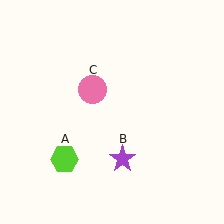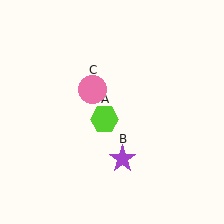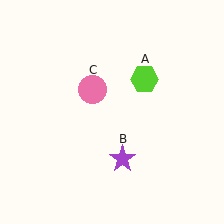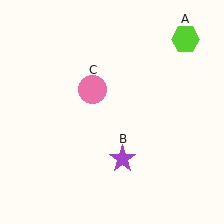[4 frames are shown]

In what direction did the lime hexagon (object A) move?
The lime hexagon (object A) moved up and to the right.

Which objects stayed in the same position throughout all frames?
Purple star (object B) and pink circle (object C) remained stationary.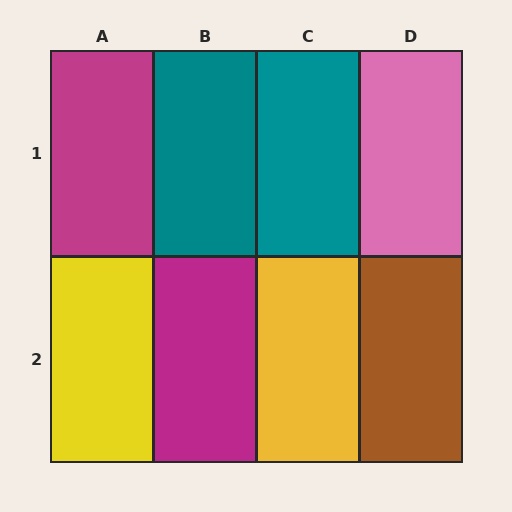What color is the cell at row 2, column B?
Magenta.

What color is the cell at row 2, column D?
Brown.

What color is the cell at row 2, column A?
Yellow.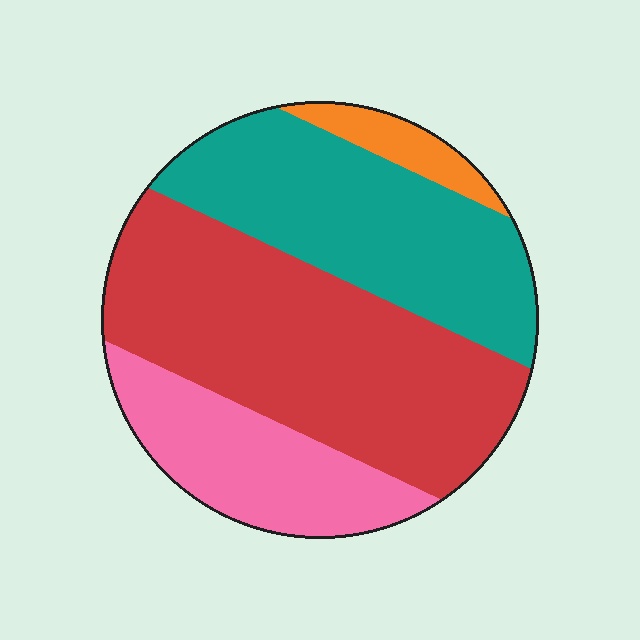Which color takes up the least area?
Orange, at roughly 5%.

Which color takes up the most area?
Red, at roughly 45%.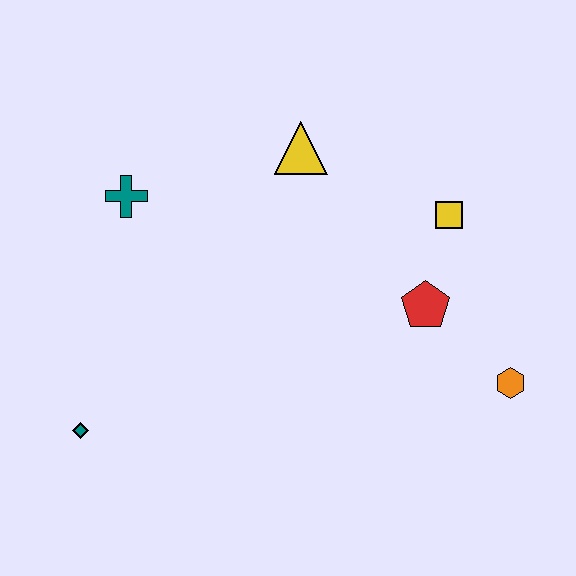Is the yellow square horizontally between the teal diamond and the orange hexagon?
Yes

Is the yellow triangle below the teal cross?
No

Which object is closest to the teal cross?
The yellow triangle is closest to the teal cross.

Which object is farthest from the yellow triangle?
The teal diamond is farthest from the yellow triangle.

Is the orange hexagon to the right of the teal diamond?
Yes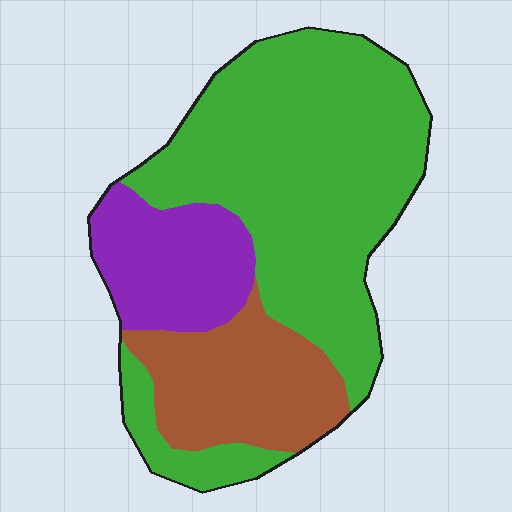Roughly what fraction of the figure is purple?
Purple covers 17% of the figure.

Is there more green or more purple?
Green.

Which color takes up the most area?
Green, at roughly 60%.